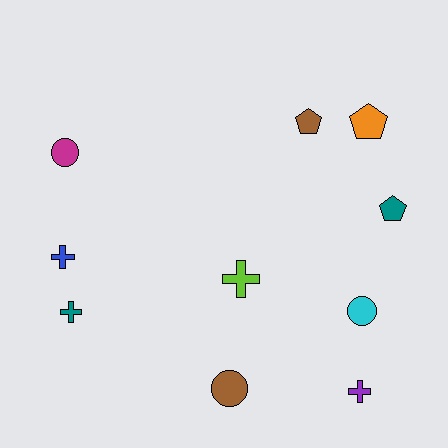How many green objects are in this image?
There are no green objects.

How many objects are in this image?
There are 10 objects.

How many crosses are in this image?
There are 4 crosses.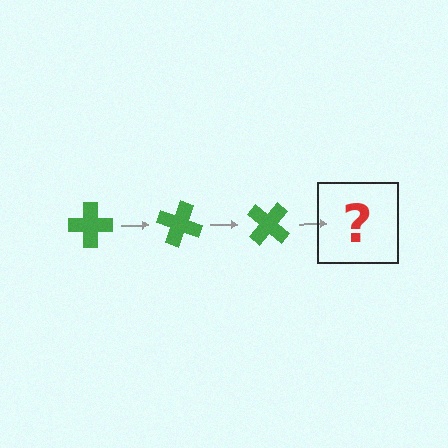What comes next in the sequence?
The next element should be a green cross rotated 60 degrees.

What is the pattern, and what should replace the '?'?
The pattern is that the cross rotates 20 degrees each step. The '?' should be a green cross rotated 60 degrees.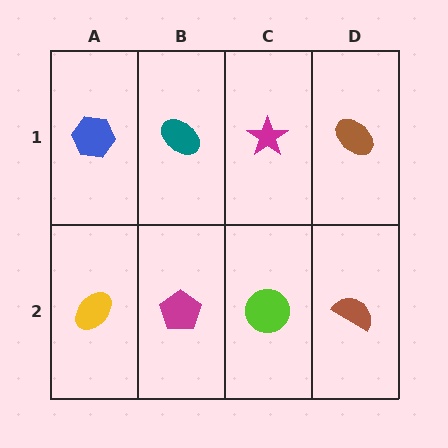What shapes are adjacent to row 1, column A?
A yellow ellipse (row 2, column A), a teal ellipse (row 1, column B).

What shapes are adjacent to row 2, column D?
A brown ellipse (row 1, column D), a lime circle (row 2, column C).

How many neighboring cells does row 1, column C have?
3.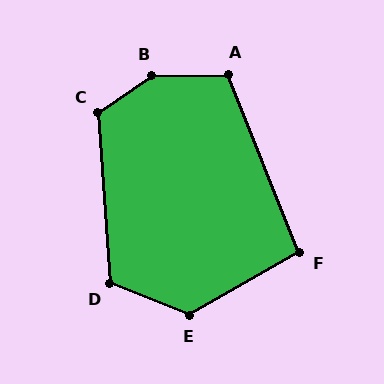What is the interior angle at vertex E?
Approximately 129 degrees (obtuse).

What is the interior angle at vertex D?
Approximately 115 degrees (obtuse).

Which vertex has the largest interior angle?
B, at approximately 146 degrees.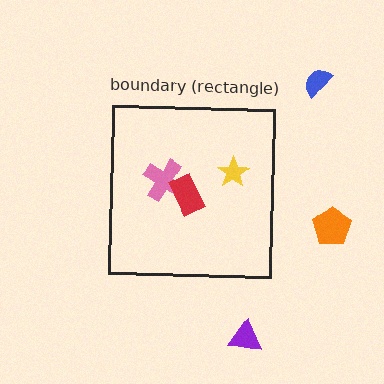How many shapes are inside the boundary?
3 inside, 3 outside.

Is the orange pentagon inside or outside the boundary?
Outside.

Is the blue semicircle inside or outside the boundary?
Outside.